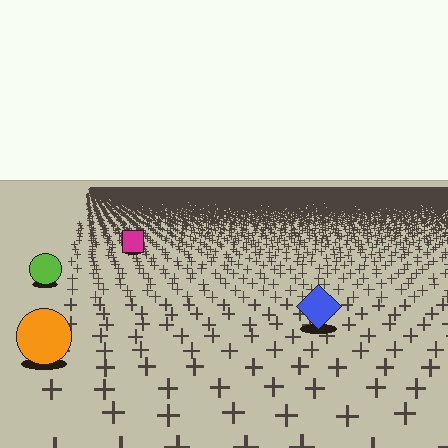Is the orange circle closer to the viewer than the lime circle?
Yes. The orange circle is closer — you can tell from the texture gradient: the ground texture is coarser near it.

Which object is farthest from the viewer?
The magenta square is farthest from the viewer. It appears smaller and the ground texture around it is denser.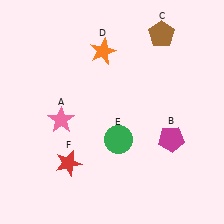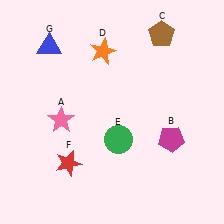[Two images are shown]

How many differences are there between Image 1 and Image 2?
There is 1 difference between the two images.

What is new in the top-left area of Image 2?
A blue triangle (G) was added in the top-left area of Image 2.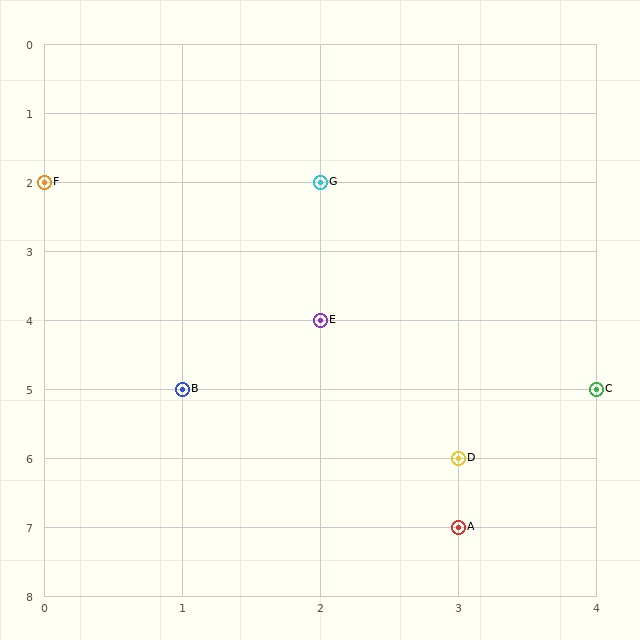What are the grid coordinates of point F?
Point F is at grid coordinates (0, 2).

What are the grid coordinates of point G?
Point G is at grid coordinates (2, 2).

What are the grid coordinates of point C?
Point C is at grid coordinates (4, 5).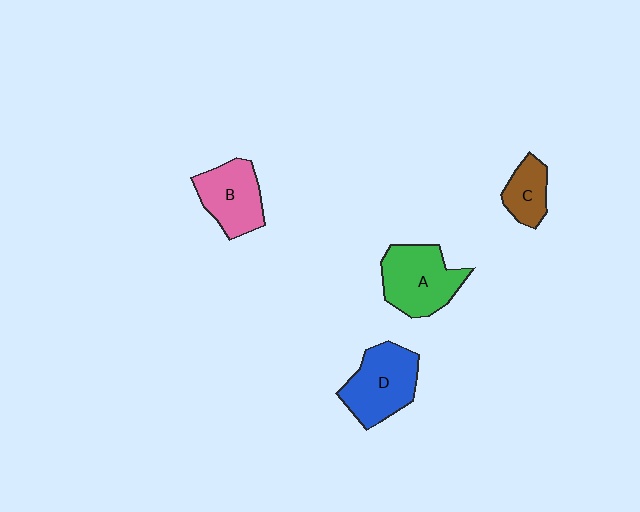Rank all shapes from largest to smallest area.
From largest to smallest: A (green), D (blue), B (pink), C (brown).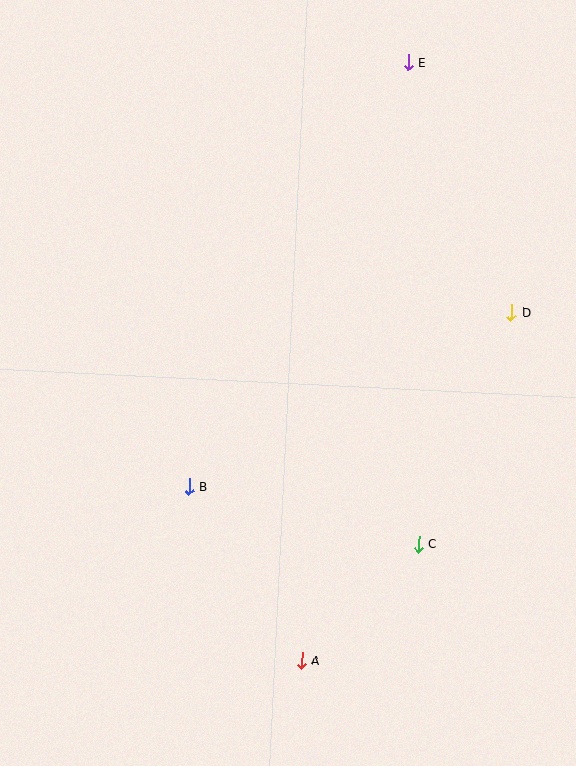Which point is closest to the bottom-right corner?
Point C is closest to the bottom-right corner.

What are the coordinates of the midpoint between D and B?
The midpoint between D and B is at (350, 399).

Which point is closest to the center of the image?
Point B at (189, 486) is closest to the center.